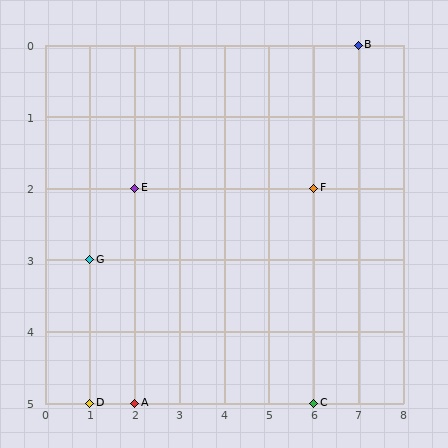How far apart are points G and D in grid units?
Points G and D are 2 rows apart.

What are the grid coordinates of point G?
Point G is at grid coordinates (1, 3).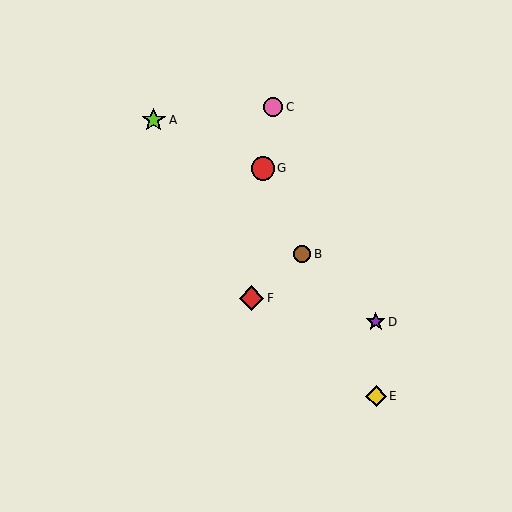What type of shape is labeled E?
Shape E is a yellow diamond.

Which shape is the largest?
The red diamond (labeled F) is the largest.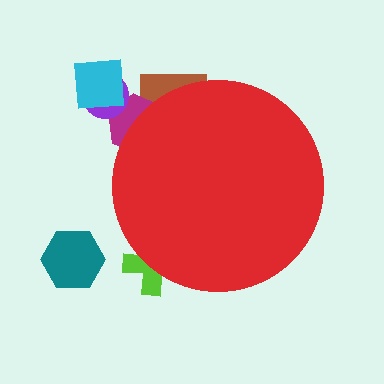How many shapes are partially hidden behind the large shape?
3 shapes are partially hidden.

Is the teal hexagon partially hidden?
No, the teal hexagon is fully visible.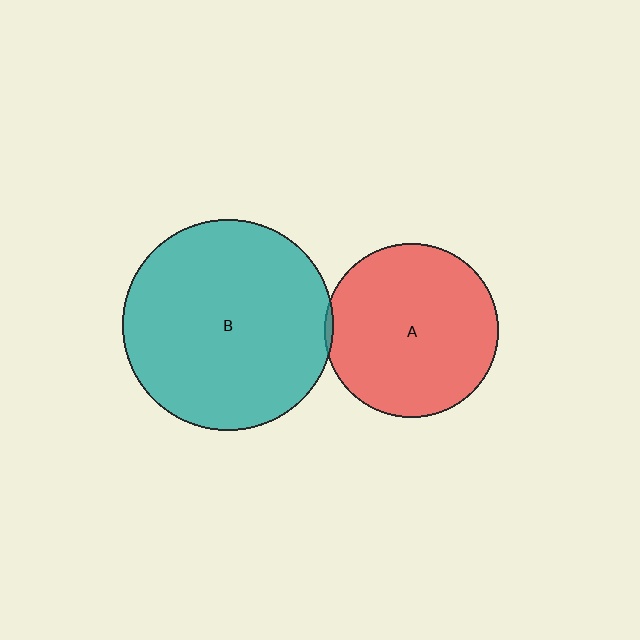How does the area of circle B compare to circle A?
Approximately 1.5 times.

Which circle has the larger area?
Circle B (teal).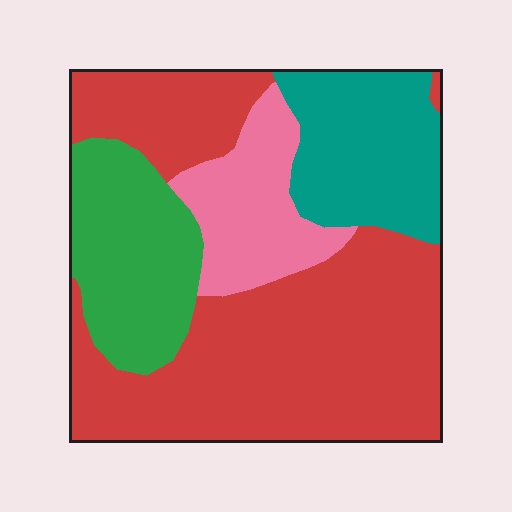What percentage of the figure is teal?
Teal covers roughly 15% of the figure.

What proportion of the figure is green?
Green covers about 15% of the figure.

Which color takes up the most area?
Red, at roughly 50%.